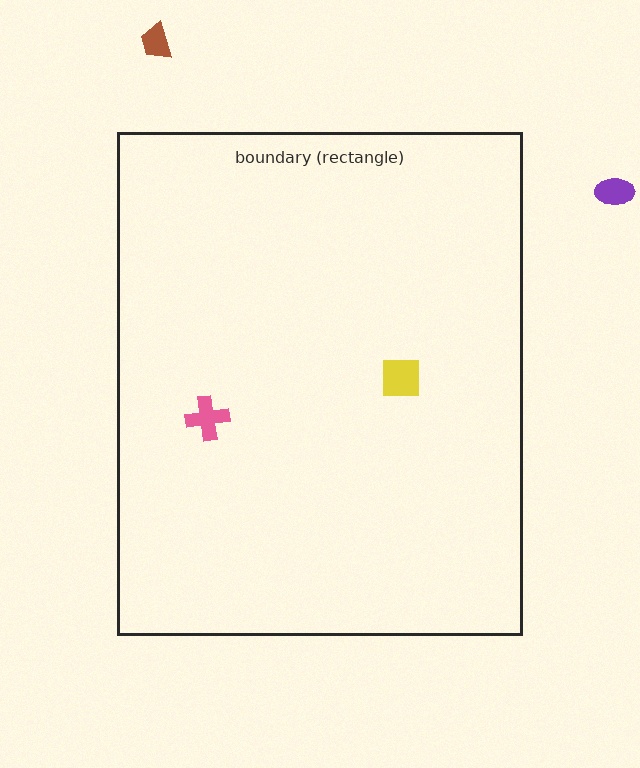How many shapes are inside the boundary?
2 inside, 2 outside.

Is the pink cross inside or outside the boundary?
Inside.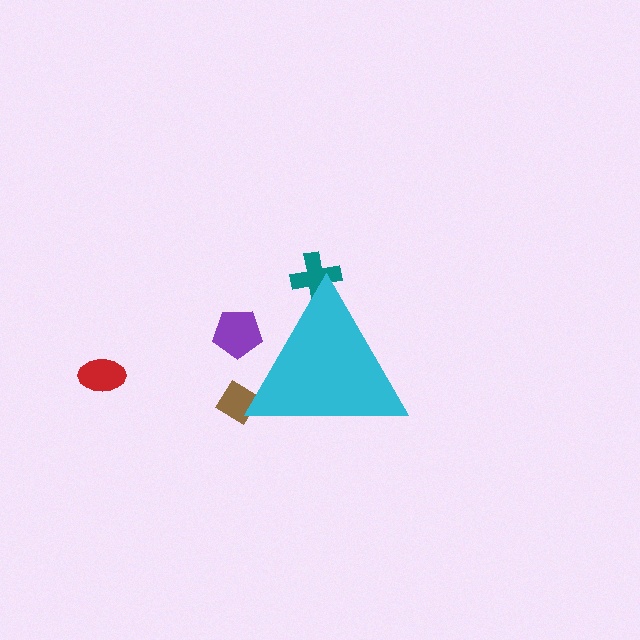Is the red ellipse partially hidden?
No, the red ellipse is fully visible.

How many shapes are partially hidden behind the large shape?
3 shapes are partially hidden.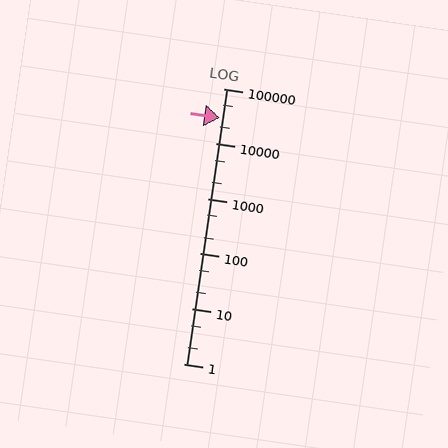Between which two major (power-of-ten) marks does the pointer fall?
The pointer is between 10000 and 100000.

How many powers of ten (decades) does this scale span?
The scale spans 5 decades, from 1 to 100000.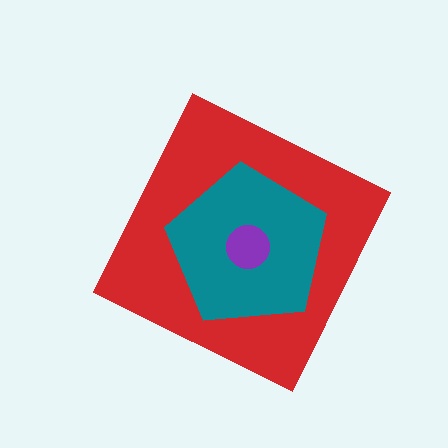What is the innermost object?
The purple circle.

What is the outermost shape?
The red diamond.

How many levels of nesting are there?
3.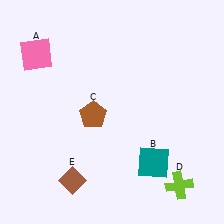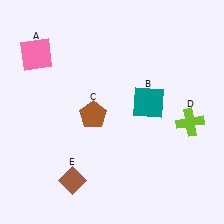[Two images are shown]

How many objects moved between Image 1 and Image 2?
2 objects moved between the two images.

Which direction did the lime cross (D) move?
The lime cross (D) moved up.